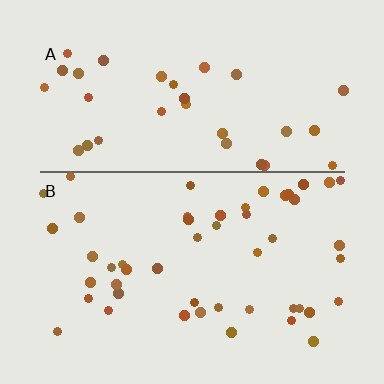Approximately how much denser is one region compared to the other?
Approximately 1.4× — region B over region A.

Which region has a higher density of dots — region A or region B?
B (the bottom).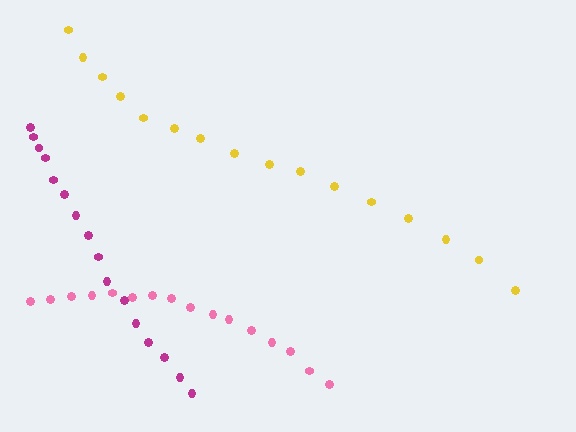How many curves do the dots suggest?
There are 3 distinct paths.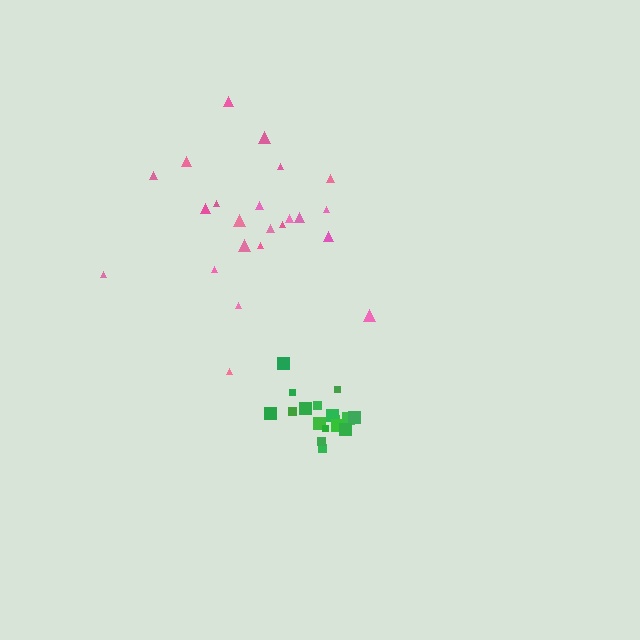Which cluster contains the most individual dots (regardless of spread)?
Pink (23).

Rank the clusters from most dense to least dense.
green, pink.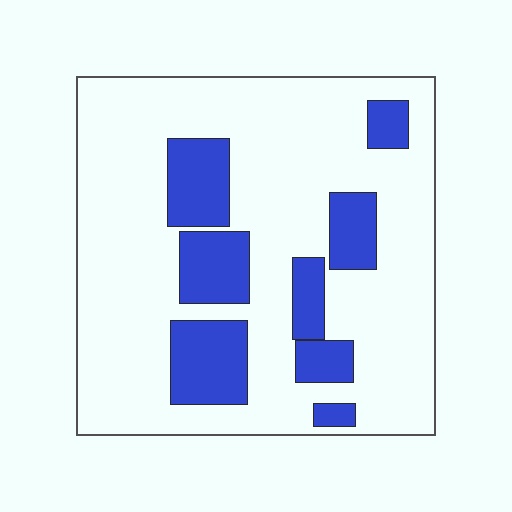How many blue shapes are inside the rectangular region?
8.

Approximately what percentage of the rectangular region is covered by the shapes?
Approximately 25%.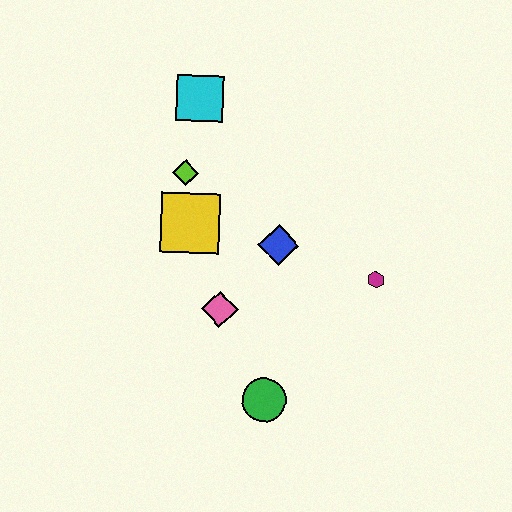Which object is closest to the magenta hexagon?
The blue diamond is closest to the magenta hexagon.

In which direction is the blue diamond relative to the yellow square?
The blue diamond is to the right of the yellow square.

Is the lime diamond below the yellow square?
No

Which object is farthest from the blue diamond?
The cyan square is farthest from the blue diamond.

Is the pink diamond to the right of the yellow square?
Yes